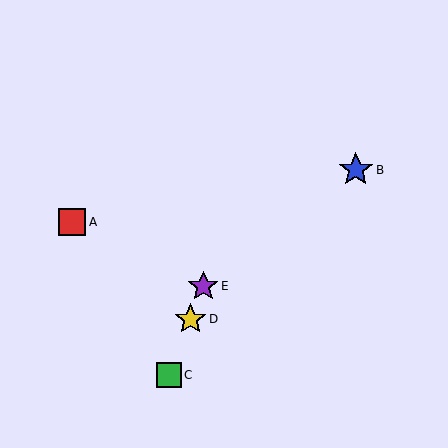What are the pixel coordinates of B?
Object B is at (356, 170).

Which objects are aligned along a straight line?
Objects C, D, E are aligned along a straight line.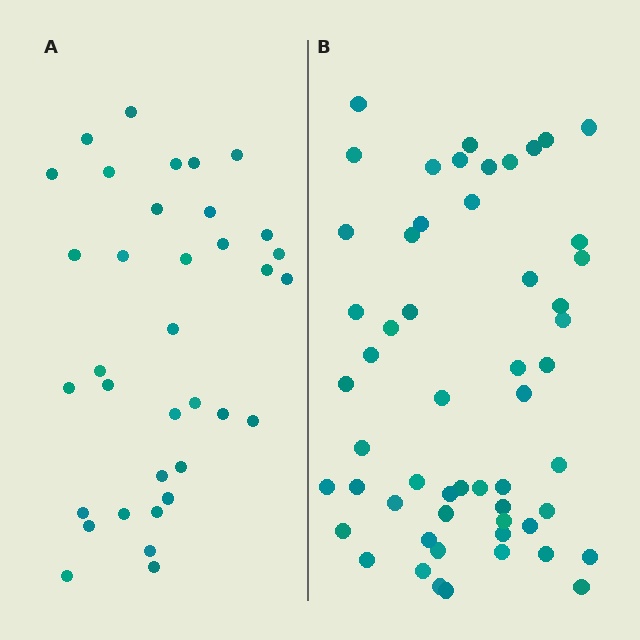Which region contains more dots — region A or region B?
Region B (the right region) has more dots.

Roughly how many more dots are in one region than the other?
Region B has approximately 20 more dots than region A.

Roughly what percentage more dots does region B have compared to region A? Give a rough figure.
About 55% more.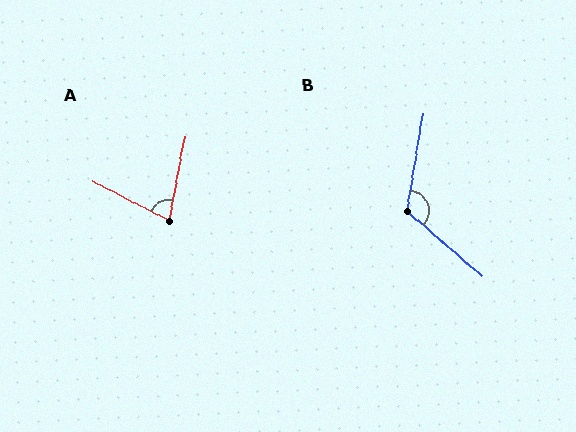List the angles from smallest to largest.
A (73°), B (121°).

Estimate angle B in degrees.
Approximately 121 degrees.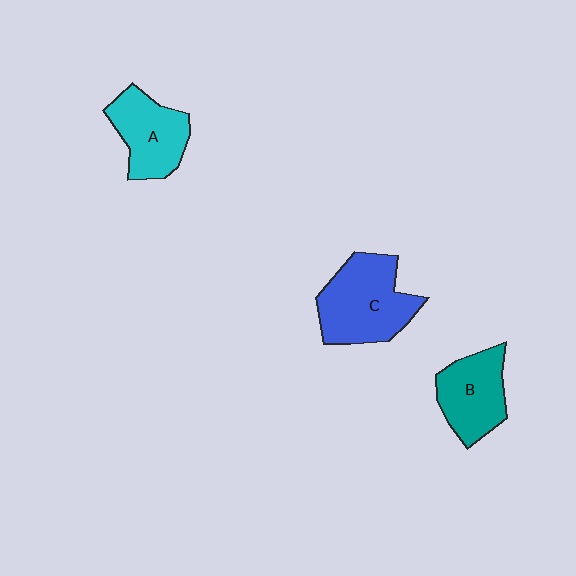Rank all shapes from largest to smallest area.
From largest to smallest: C (blue), A (cyan), B (teal).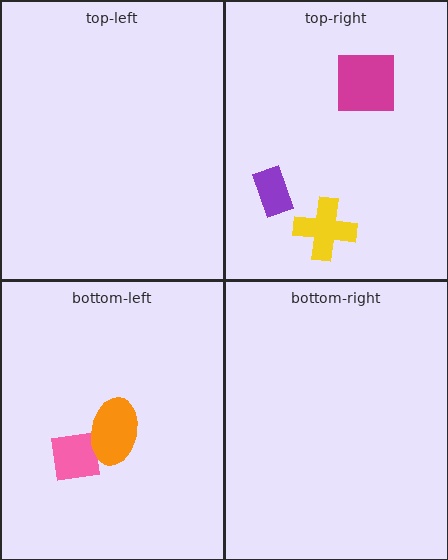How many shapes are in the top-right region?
3.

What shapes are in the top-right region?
The purple rectangle, the magenta square, the yellow cross.